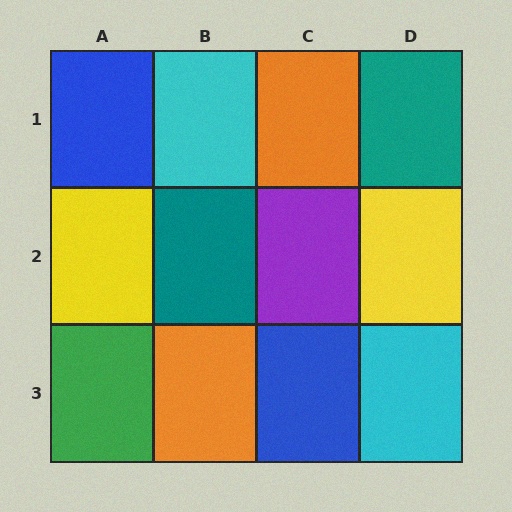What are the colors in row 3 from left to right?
Green, orange, blue, cyan.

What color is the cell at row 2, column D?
Yellow.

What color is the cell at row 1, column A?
Blue.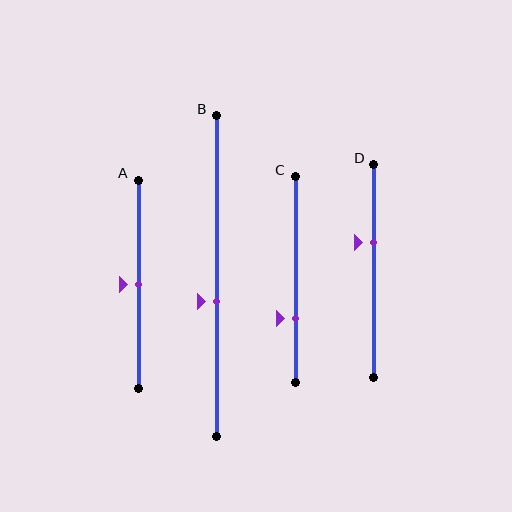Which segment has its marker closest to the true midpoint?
Segment A has its marker closest to the true midpoint.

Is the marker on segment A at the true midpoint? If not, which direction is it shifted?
Yes, the marker on segment A is at the true midpoint.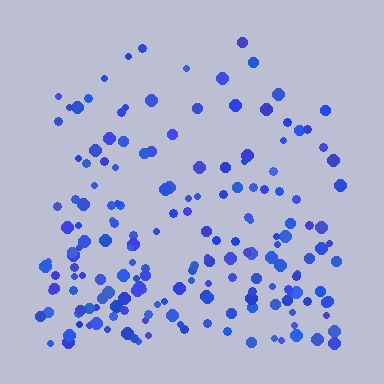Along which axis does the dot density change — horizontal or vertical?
Vertical.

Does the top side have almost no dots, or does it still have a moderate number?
Still a moderate number, just noticeably fewer than the bottom.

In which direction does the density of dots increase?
From top to bottom, with the bottom side densest.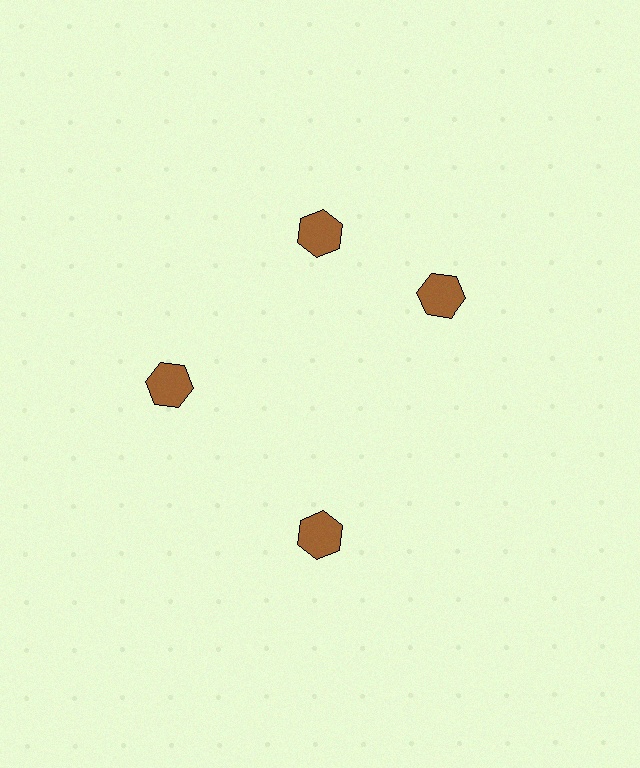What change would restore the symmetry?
The symmetry would be restored by rotating it back into even spacing with its neighbors so that all 4 hexagons sit at equal angles and equal distance from the center.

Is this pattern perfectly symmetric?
No. The 4 brown hexagons are arranged in a ring, but one element near the 3 o'clock position is rotated out of alignment along the ring, breaking the 4-fold rotational symmetry.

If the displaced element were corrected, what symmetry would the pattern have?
It would have 4-fold rotational symmetry — the pattern would map onto itself every 90 degrees.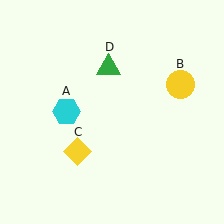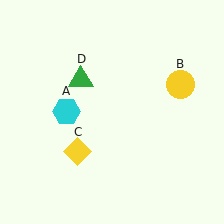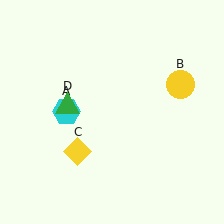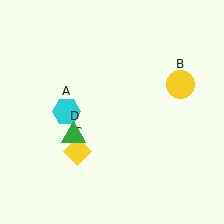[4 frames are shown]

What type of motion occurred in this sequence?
The green triangle (object D) rotated counterclockwise around the center of the scene.